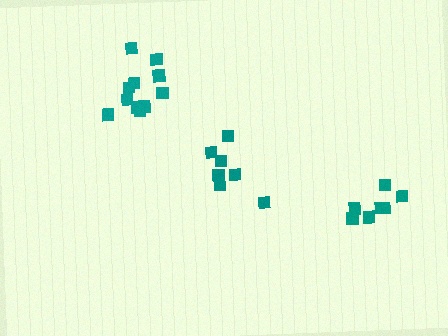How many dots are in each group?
Group 1: 7 dots, Group 2: 7 dots, Group 3: 11 dots (25 total).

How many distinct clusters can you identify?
There are 3 distinct clusters.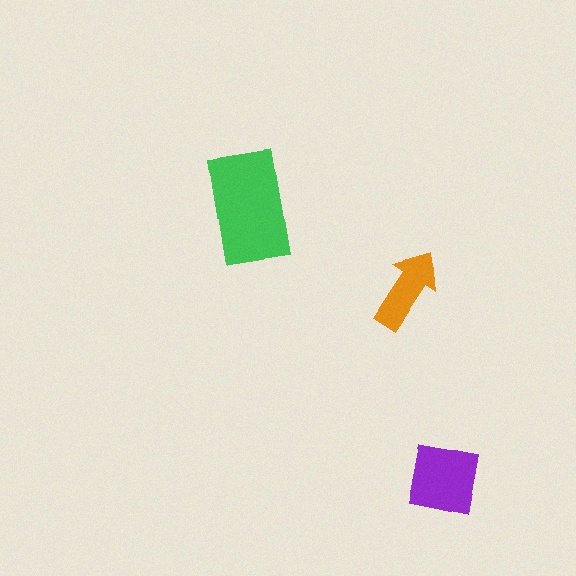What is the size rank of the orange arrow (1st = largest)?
3rd.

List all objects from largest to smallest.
The green rectangle, the purple square, the orange arrow.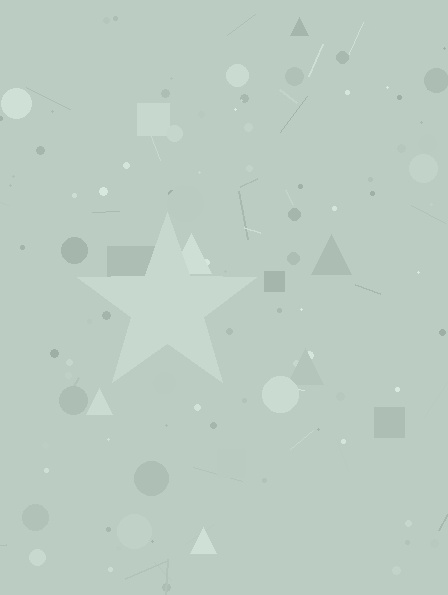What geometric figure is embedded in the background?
A star is embedded in the background.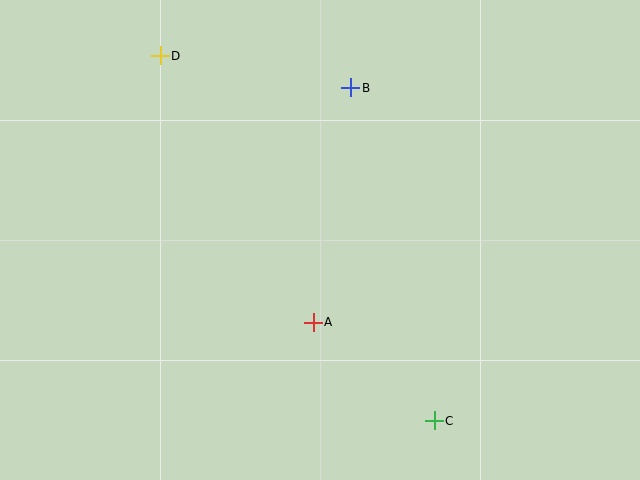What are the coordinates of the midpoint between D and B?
The midpoint between D and B is at (256, 72).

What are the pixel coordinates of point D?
Point D is at (160, 56).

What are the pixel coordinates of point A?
Point A is at (313, 322).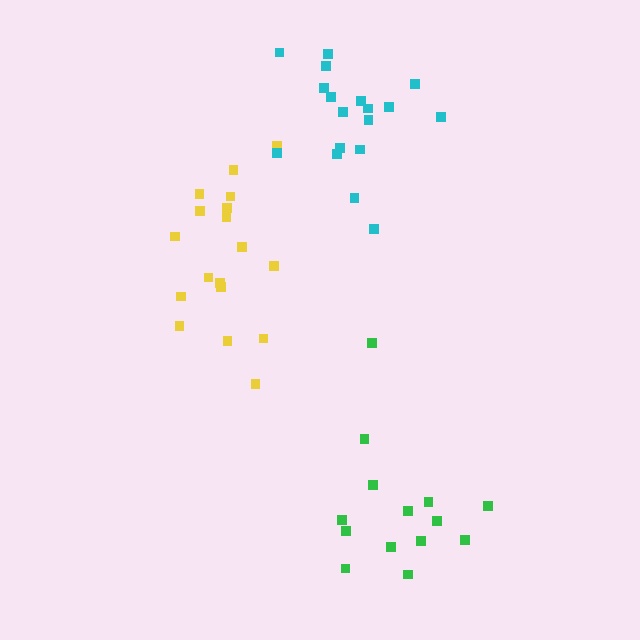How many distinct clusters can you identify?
There are 3 distinct clusters.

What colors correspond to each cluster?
The clusters are colored: yellow, green, cyan.